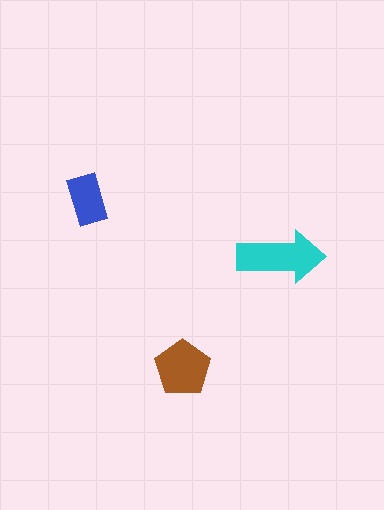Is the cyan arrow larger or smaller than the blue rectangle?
Larger.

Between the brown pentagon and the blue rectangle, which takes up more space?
The brown pentagon.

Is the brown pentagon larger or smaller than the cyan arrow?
Smaller.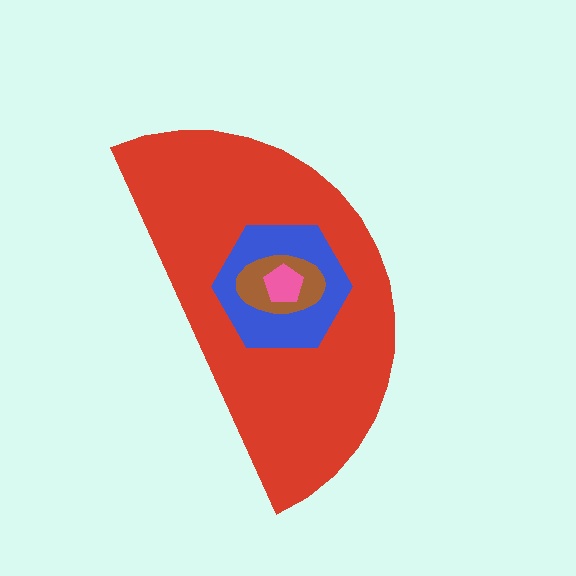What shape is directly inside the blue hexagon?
The brown ellipse.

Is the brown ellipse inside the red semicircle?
Yes.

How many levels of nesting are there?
4.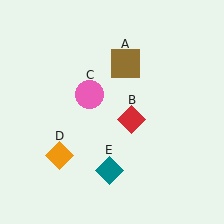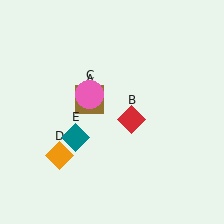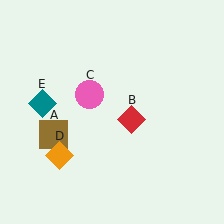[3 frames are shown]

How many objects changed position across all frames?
2 objects changed position: brown square (object A), teal diamond (object E).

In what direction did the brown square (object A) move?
The brown square (object A) moved down and to the left.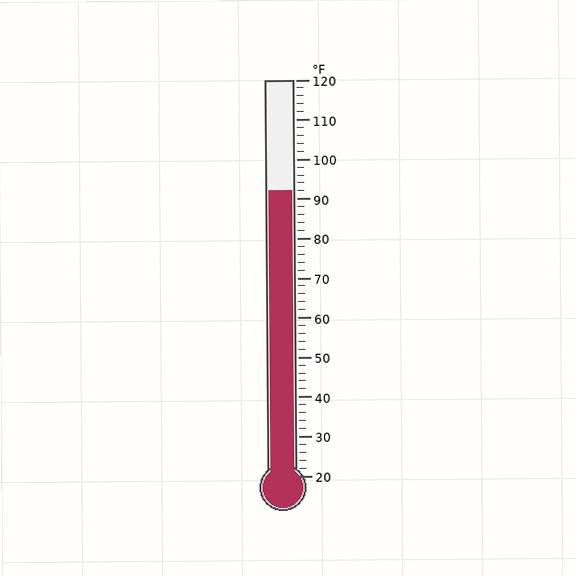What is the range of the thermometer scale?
The thermometer scale ranges from 20°F to 120°F.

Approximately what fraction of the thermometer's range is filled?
The thermometer is filled to approximately 70% of its range.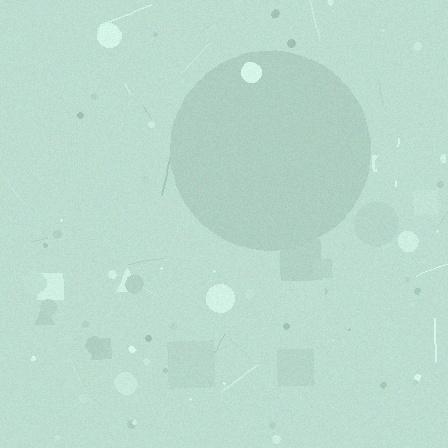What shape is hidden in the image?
A circle is hidden in the image.